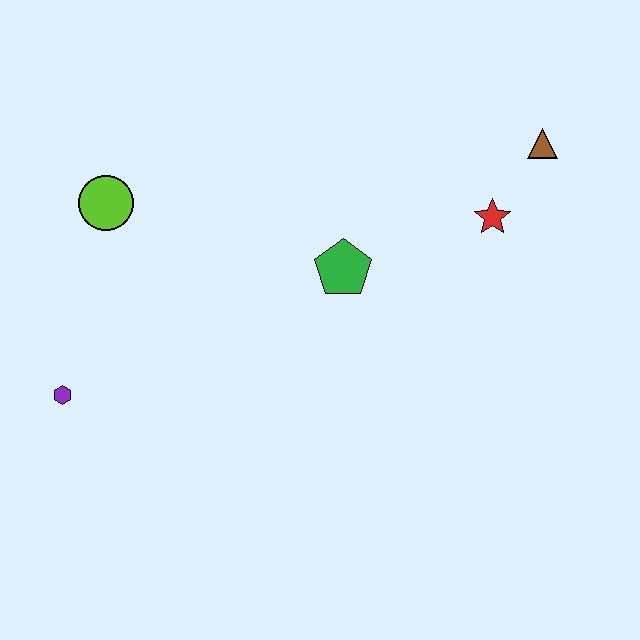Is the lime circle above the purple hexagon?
Yes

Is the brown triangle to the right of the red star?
Yes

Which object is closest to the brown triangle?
The red star is closest to the brown triangle.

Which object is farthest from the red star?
The purple hexagon is farthest from the red star.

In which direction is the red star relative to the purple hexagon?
The red star is to the right of the purple hexagon.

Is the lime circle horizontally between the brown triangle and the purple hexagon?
Yes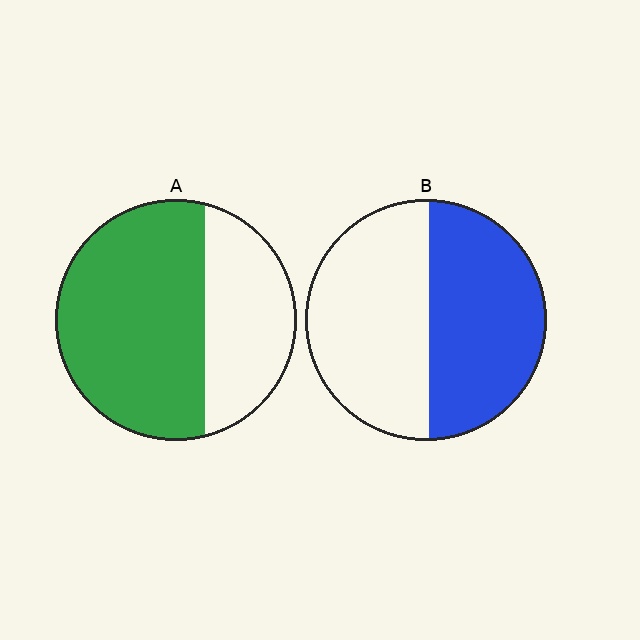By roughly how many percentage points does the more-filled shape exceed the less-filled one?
By roughly 15 percentage points (A over B).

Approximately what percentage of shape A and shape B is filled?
A is approximately 65% and B is approximately 50%.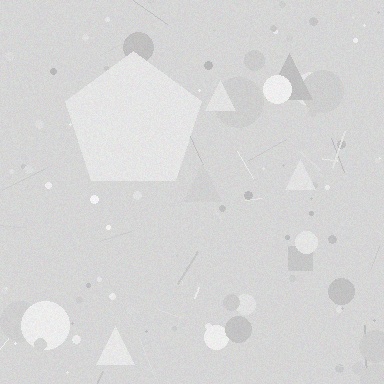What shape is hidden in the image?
A pentagon is hidden in the image.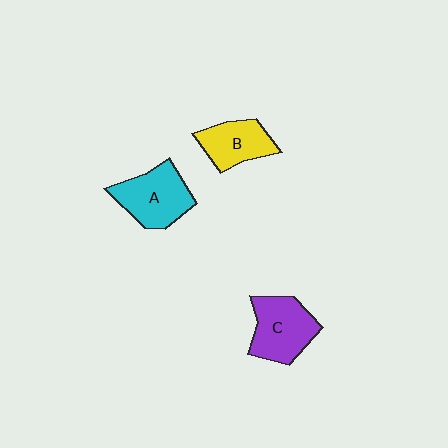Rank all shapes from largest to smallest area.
From largest to smallest: A (cyan), C (purple), B (yellow).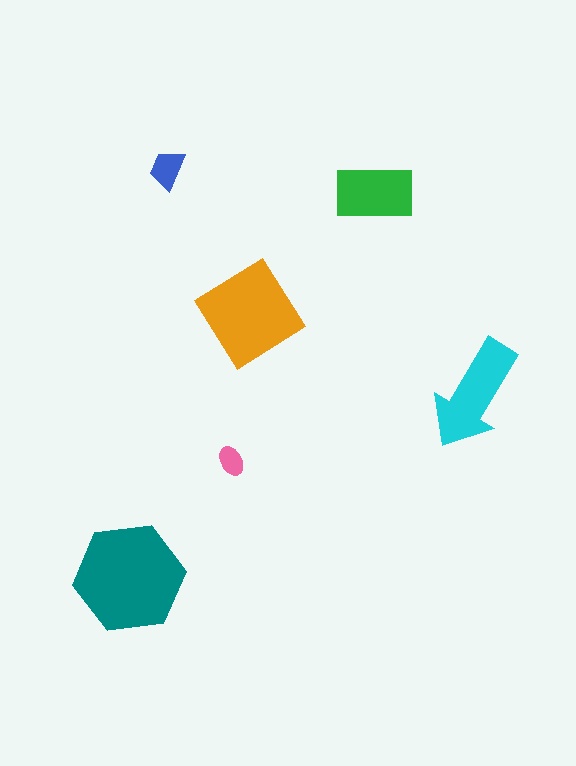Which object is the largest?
The teal hexagon.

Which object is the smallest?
The pink ellipse.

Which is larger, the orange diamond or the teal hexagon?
The teal hexagon.